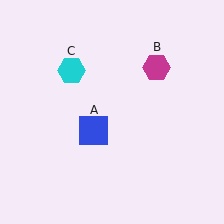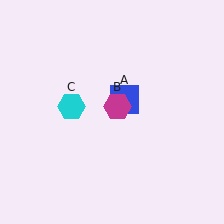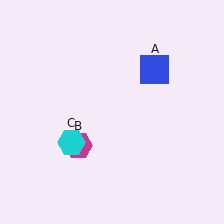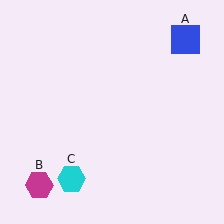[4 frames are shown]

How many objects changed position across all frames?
3 objects changed position: blue square (object A), magenta hexagon (object B), cyan hexagon (object C).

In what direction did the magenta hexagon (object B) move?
The magenta hexagon (object B) moved down and to the left.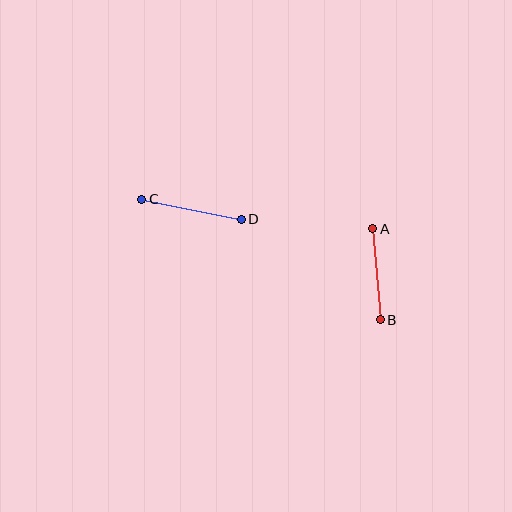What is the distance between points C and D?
The distance is approximately 101 pixels.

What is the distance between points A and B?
The distance is approximately 92 pixels.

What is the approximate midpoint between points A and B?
The midpoint is at approximately (376, 274) pixels.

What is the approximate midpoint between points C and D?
The midpoint is at approximately (191, 209) pixels.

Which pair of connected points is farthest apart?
Points C and D are farthest apart.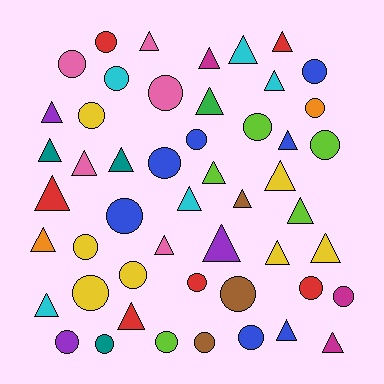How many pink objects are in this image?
There are 5 pink objects.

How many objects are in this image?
There are 50 objects.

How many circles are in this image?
There are 24 circles.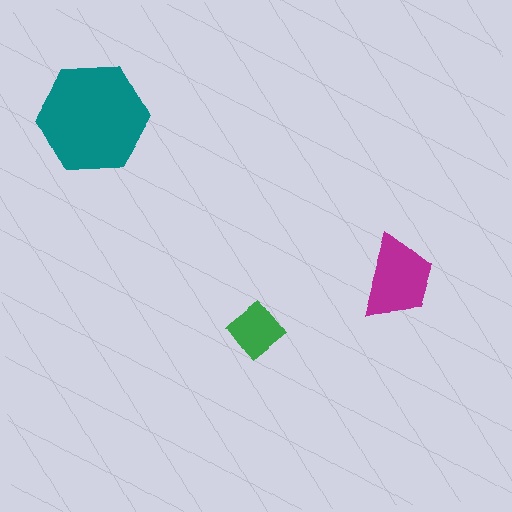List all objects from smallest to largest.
The green diamond, the magenta trapezoid, the teal hexagon.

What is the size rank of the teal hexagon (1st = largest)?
1st.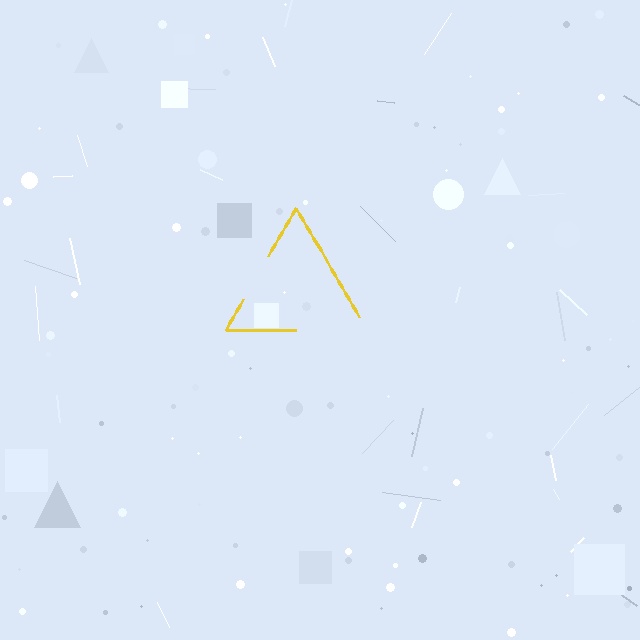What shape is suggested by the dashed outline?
The dashed outline suggests a triangle.